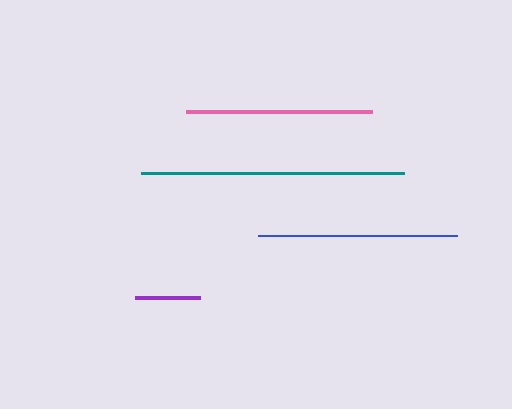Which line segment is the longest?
The teal line is the longest at approximately 263 pixels.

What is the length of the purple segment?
The purple segment is approximately 65 pixels long.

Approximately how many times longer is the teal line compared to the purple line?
The teal line is approximately 4.1 times the length of the purple line.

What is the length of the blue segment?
The blue segment is approximately 199 pixels long.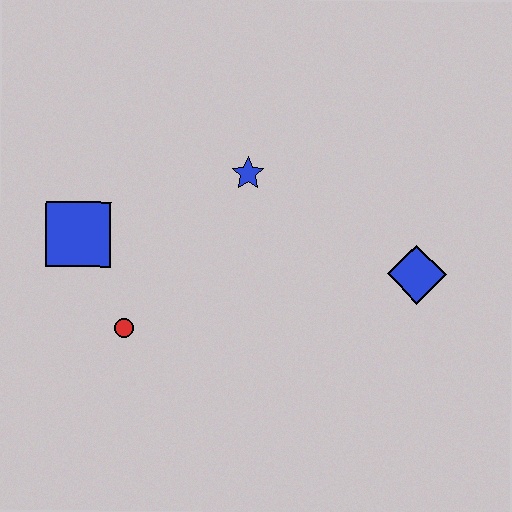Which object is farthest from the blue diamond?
The blue square is farthest from the blue diamond.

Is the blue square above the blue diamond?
Yes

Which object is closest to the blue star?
The blue square is closest to the blue star.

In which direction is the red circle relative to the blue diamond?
The red circle is to the left of the blue diamond.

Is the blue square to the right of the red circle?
No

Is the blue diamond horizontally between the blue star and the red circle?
No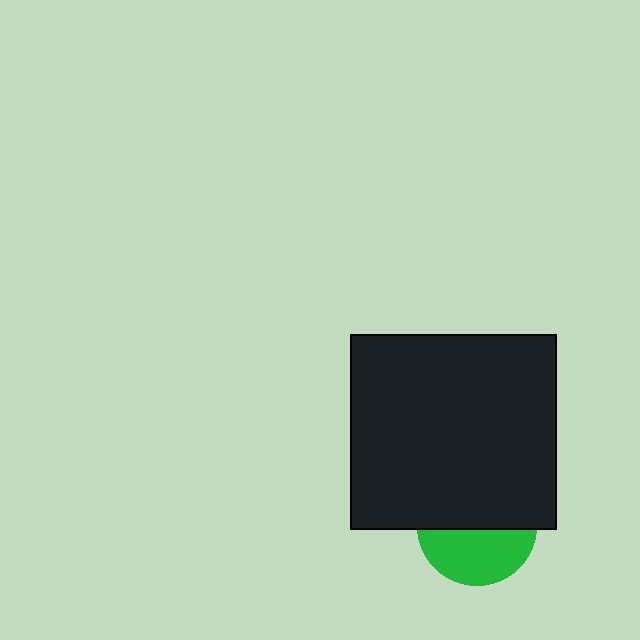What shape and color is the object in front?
The object in front is a black rectangle.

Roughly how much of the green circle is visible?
About half of it is visible (roughly 47%).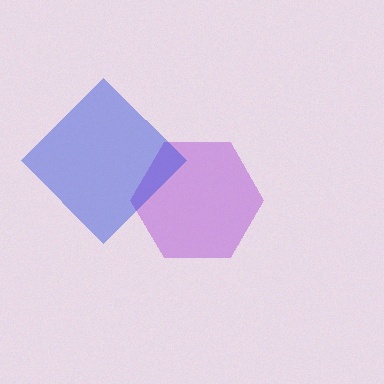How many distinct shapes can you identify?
There are 2 distinct shapes: a purple hexagon, a blue diamond.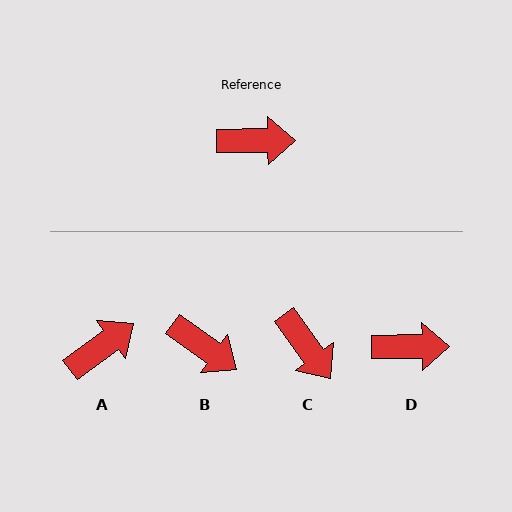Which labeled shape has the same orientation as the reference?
D.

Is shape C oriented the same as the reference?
No, it is off by about 55 degrees.